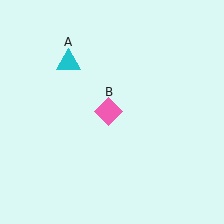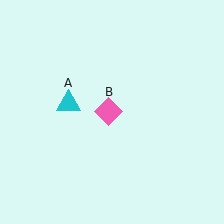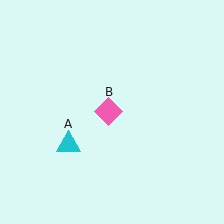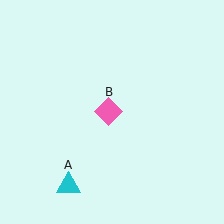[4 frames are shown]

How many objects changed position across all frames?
1 object changed position: cyan triangle (object A).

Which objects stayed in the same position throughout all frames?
Pink diamond (object B) remained stationary.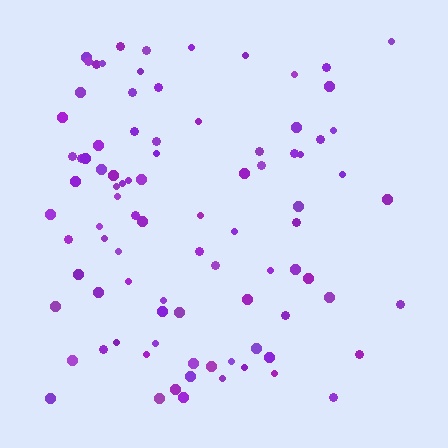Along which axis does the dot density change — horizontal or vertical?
Horizontal.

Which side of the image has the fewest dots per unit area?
The right.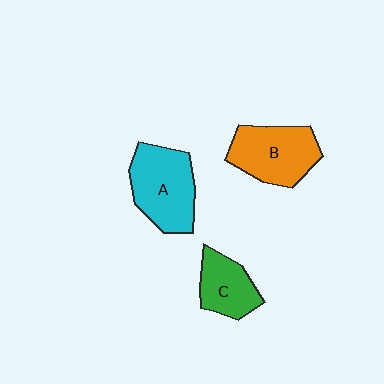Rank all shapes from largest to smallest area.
From largest to smallest: A (cyan), B (orange), C (green).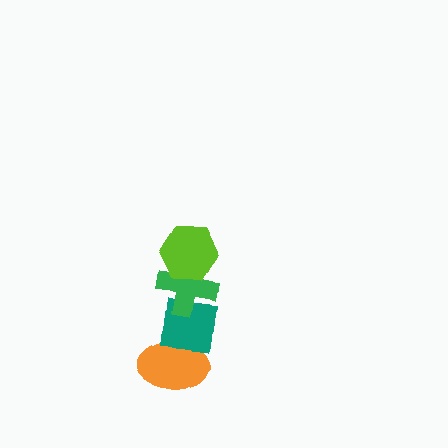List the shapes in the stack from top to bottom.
From top to bottom: the lime hexagon, the green cross, the teal square, the orange ellipse.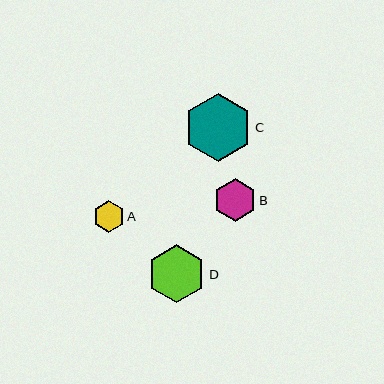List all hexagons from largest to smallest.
From largest to smallest: C, D, B, A.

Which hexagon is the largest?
Hexagon C is the largest with a size of approximately 68 pixels.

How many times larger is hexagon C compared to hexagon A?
Hexagon C is approximately 2.2 times the size of hexagon A.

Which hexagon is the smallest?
Hexagon A is the smallest with a size of approximately 31 pixels.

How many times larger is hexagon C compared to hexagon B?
Hexagon C is approximately 1.6 times the size of hexagon B.